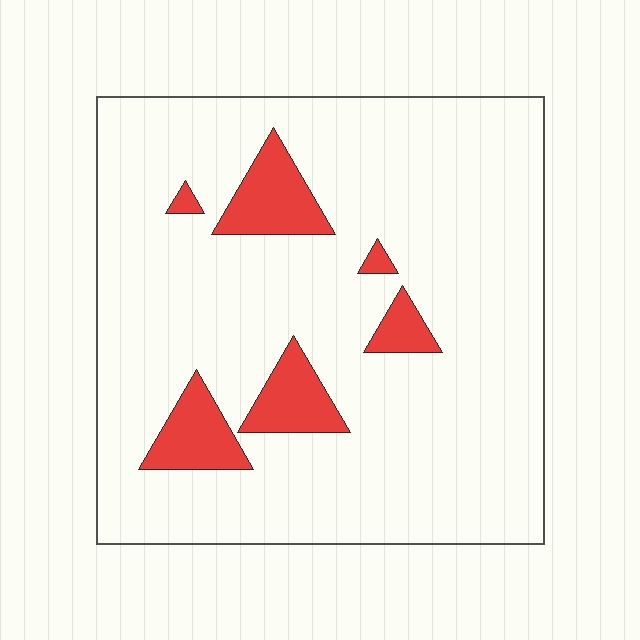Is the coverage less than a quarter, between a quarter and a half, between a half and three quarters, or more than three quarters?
Less than a quarter.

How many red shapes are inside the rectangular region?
6.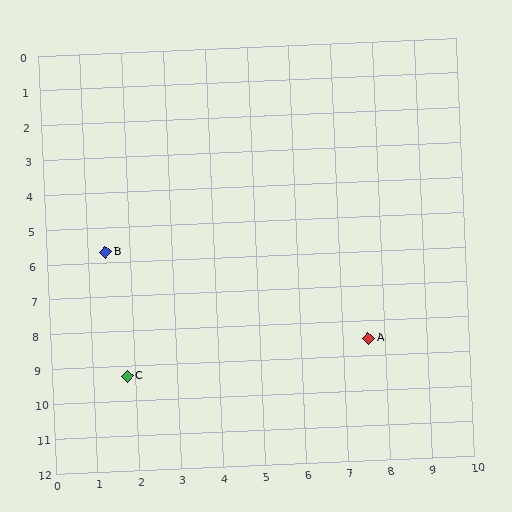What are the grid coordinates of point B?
Point B is at approximately (1.4, 5.7).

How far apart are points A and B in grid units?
Points A and B are about 6.8 grid units apart.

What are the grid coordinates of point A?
Point A is at approximately (7.6, 8.5).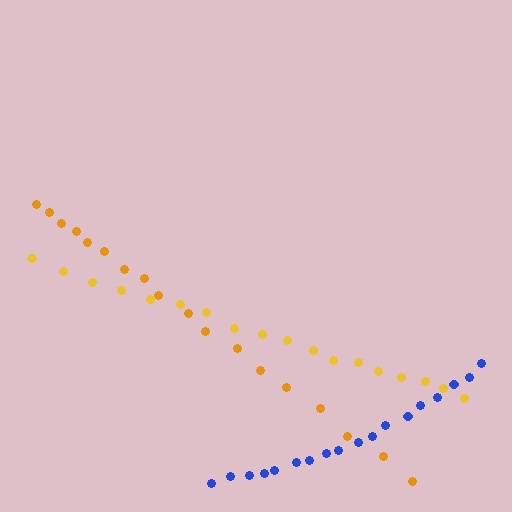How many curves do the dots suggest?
There are 3 distinct paths.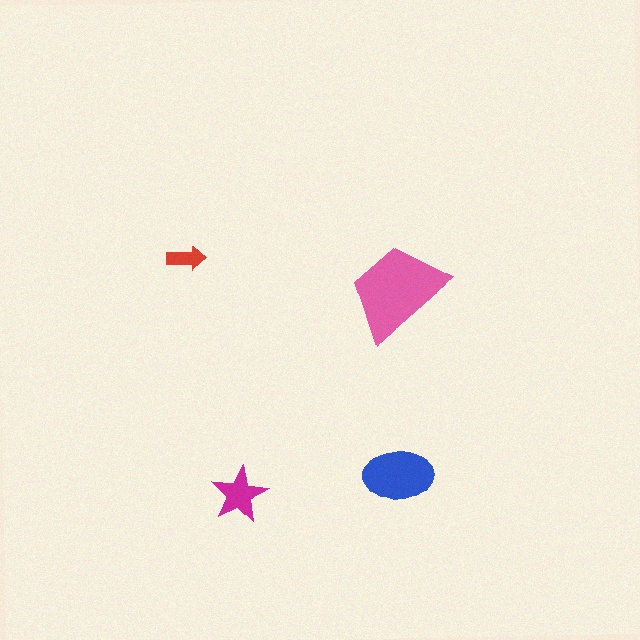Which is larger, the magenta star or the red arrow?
The magenta star.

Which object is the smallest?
The red arrow.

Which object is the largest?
The pink trapezoid.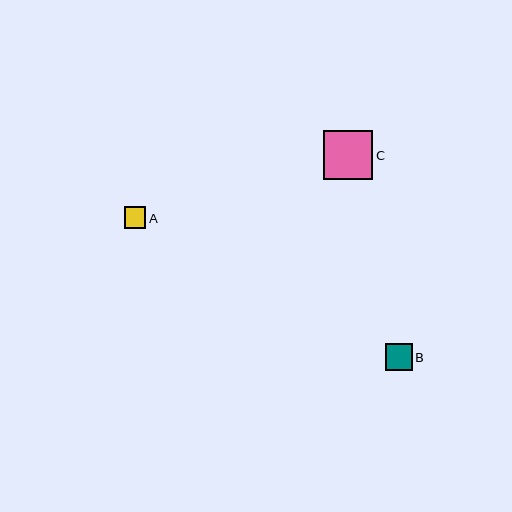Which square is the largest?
Square C is the largest with a size of approximately 49 pixels.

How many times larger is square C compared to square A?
Square C is approximately 2.2 times the size of square A.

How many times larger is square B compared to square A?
Square B is approximately 1.2 times the size of square A.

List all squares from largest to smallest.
From largest to smallest: C, B, A.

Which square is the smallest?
Square A is the smallest with a size of approximately 22 pixels.